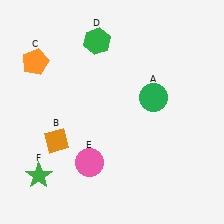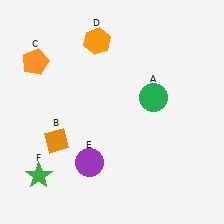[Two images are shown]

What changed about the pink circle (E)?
In Image 1, E is pink. In Image 2, it changed to purple.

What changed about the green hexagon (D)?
In Image 1, D is green. In Image 2, it changed to orange.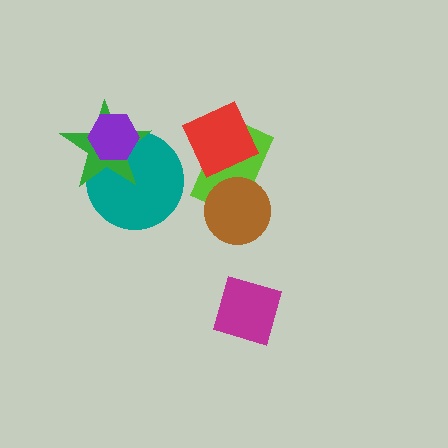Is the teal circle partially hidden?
Yes, it is partially covered by another shape.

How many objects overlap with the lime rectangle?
2 objects overlap with the lime rectangle.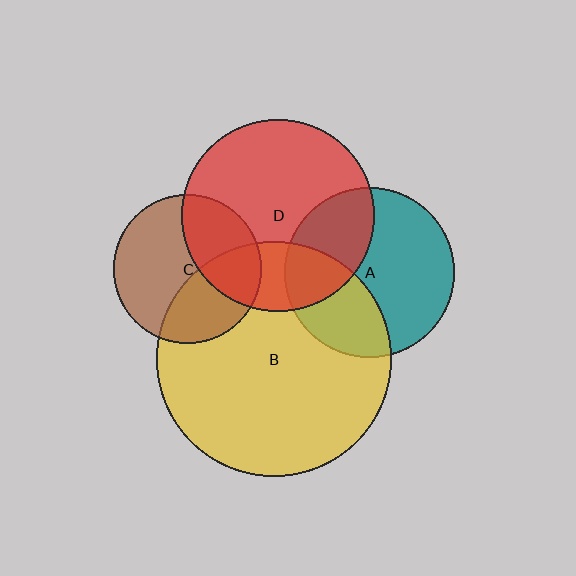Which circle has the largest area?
Circle B (yellow).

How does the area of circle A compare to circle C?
Approximately 1.3 times.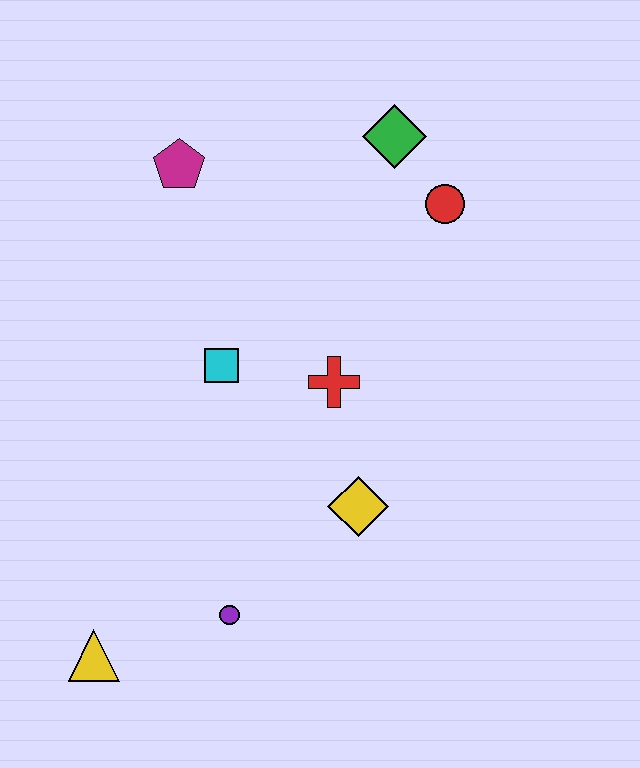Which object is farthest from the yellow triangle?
The green diamond is farthest from the yellow triangle.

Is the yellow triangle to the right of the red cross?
No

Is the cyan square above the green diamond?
No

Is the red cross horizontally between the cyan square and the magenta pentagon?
No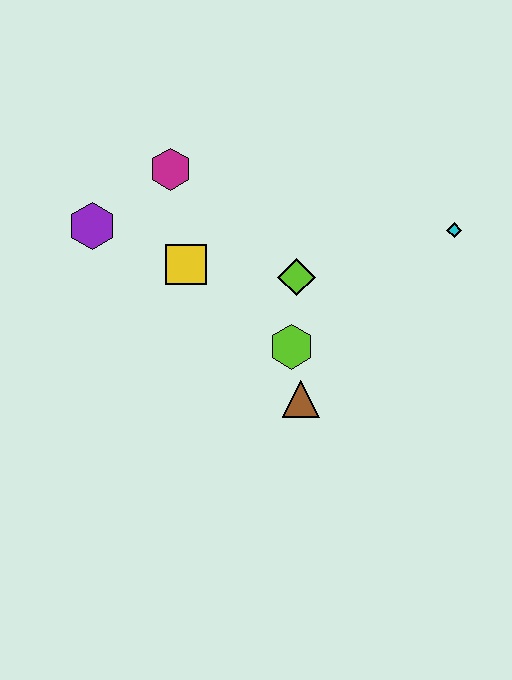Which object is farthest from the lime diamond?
The purple hexagon is farthest from the lime diamond.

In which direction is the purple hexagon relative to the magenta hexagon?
The purple hexagon is to the left of the magenta hexagon.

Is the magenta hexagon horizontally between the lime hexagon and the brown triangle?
No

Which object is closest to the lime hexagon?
The brown triangle is closest to the lime hexagon.